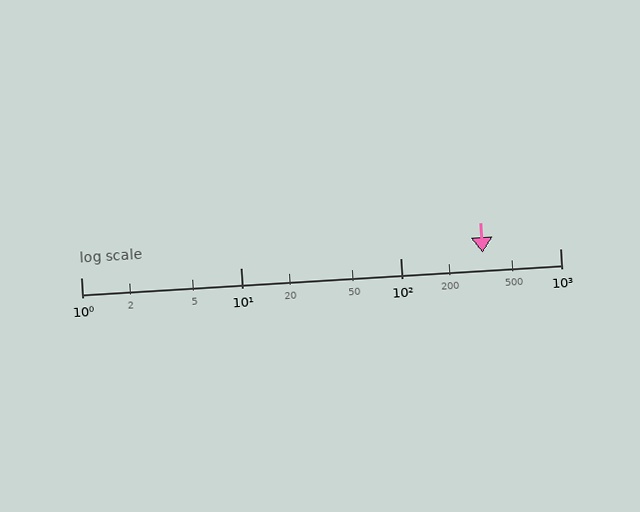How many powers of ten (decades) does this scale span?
The scale spans 3 decades, from 1 to 1000.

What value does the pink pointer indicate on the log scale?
The pointer indicates approximately 330.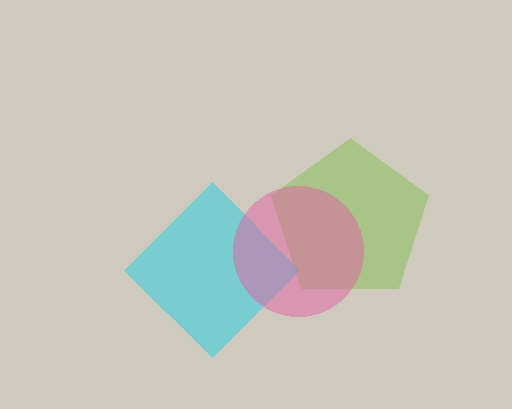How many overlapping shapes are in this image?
There are 3 overlapping shapes in the image.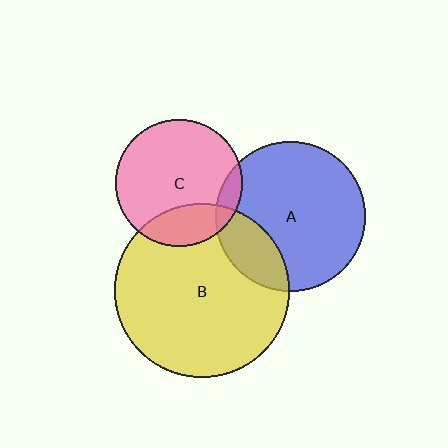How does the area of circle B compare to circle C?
Approximately 1.9 times.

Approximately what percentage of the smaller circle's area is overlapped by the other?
Approximately 20%.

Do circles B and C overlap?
Yes.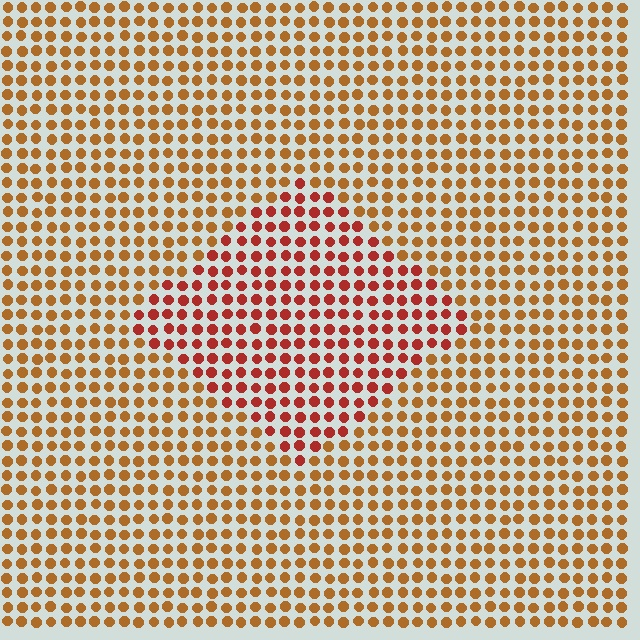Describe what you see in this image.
The image is filled with small brown elements in a uniform arrangement. A diamond-shaped region is visible where the elements are tinted to a slightly different hue, forming a subtle color boundary.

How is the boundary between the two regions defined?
The boundary is defined purely by a slight shift in hue (about 30 degrees). Spacing, size, and orientation are identical on both sides.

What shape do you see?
I see a diamond.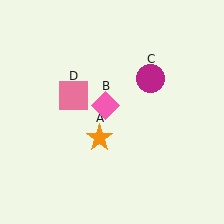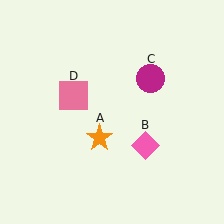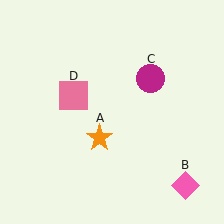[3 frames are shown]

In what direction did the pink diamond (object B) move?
The pink diamond (object B) moved down and to the right.